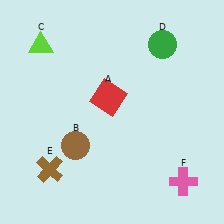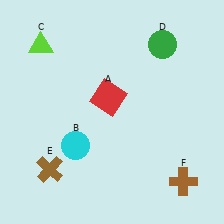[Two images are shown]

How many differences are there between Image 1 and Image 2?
There are 2 differences between the two images.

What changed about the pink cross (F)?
In Image 1, F is pink. In Image 2, it changed to brown.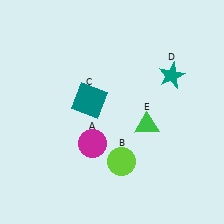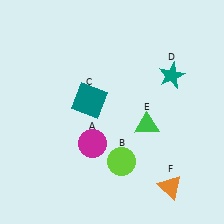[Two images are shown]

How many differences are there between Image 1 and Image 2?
There is 1 difference between the two images.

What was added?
An orange triangle (F) was added in Image 2.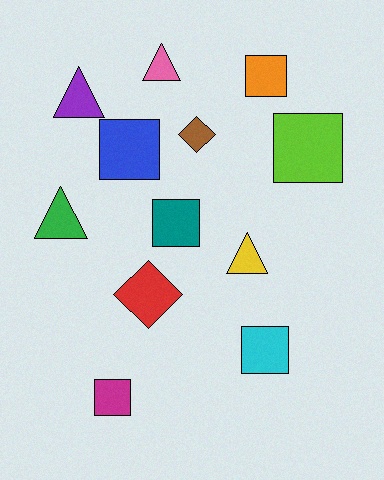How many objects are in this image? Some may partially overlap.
There are 12 objects.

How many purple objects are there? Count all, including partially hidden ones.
There is 1 purple object.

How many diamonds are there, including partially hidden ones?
There are 2 diamonds.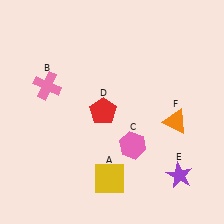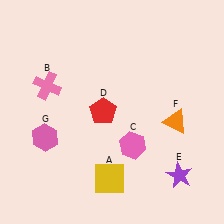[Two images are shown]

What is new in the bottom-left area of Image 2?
A pink hexagon (G) was added in the bottom-left area of Image 2.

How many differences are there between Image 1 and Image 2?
There is 1 difference between the two images.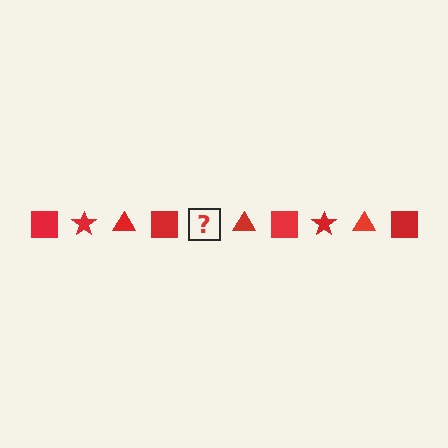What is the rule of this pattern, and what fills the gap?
The rule is that the pattern cycles through square, star, triangle shapes in red. The gap should be filled with a red star.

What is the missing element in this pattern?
The missing element is a red star.